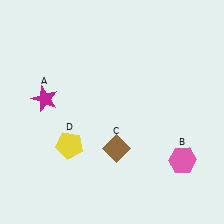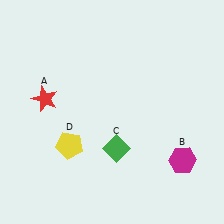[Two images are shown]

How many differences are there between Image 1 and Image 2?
There are 3 differences between the two images.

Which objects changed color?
A changed from magenta to red. B changed from pink to magenta. C changed from brown to green.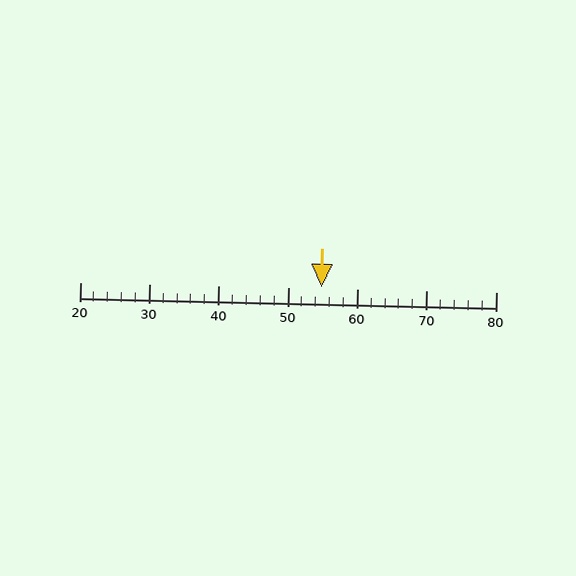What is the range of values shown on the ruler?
The ruler shows values from 20 to 80.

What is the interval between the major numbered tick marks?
The major tick marks are spaced 10 units apart.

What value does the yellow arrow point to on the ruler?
The yellow arrow points to approximately 55.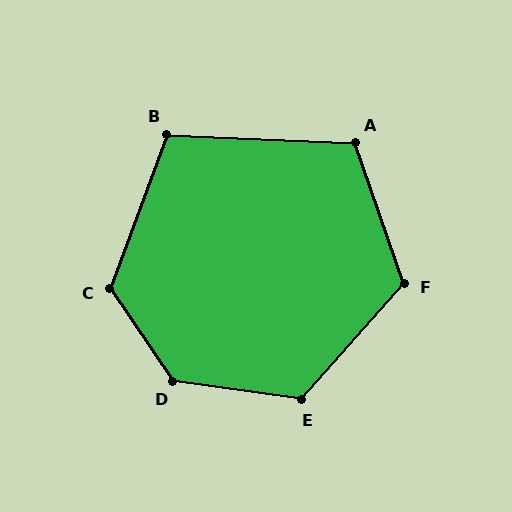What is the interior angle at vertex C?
Approximately 125 degrees (obtuse).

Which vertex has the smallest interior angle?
B, at approximately 108 degrees.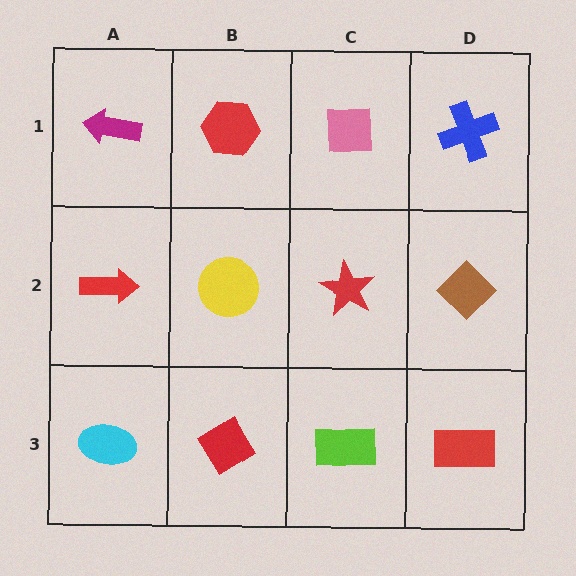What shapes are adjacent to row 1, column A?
A red arrow (row 2, column A), a red hexagon (row 1, column B).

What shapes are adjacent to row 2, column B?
A red hexagon (row 1, column B), a red diamond (row 3, column B), a red arrow (row 2, column A), a red star (row 2, column C).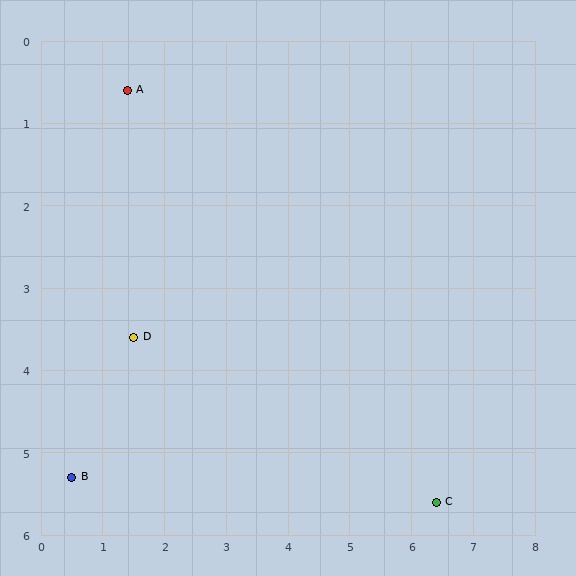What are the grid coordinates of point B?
Point B is at approximately (0.5, 5.3).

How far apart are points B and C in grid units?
Points B and C are about 5.9 grid units apart.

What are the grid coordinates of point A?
Point A is at approximately (1.4, 0.6).